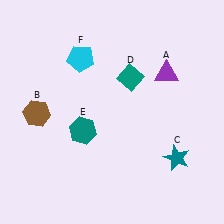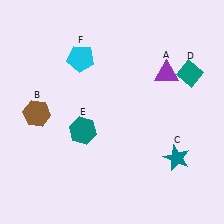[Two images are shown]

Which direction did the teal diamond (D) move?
The teal diamond (D) moved right.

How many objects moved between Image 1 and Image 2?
1 object moved between the two images.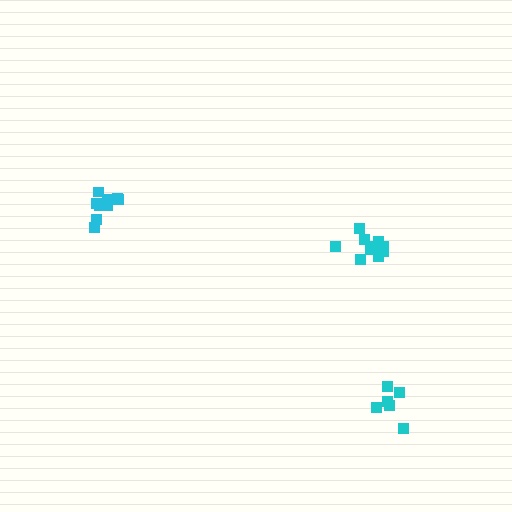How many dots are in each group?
Group 1: 6 dots, Group 2: 10 dots, Group 3: 11 dots (27 total).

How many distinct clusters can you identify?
There are 3 distinct clusters.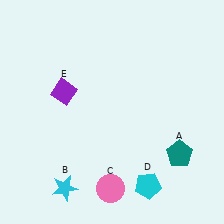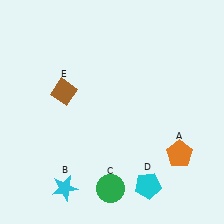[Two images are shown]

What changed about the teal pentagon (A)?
In Image 1, A is teal. In Image 2, it changed to orange.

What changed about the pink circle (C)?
In Image 1, C is pink. In Image 2, it changed to green.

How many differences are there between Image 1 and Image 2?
There are 3 differences between the two images.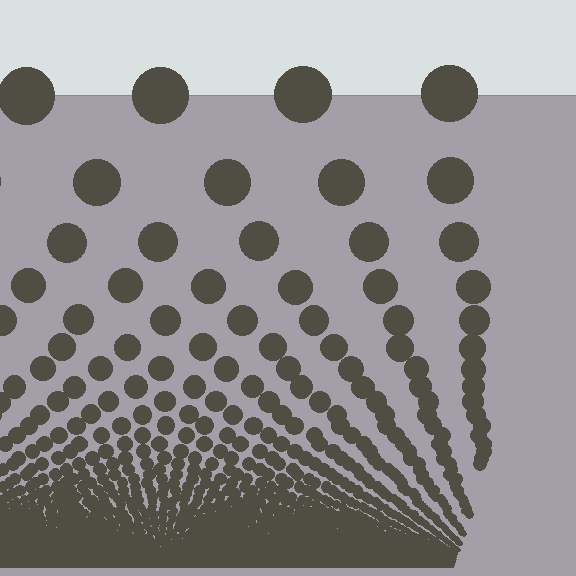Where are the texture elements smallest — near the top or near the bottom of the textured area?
Near the bottom.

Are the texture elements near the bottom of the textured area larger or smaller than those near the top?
Smaller. The gradient is inverted — elements near the bottom are smaller and denser.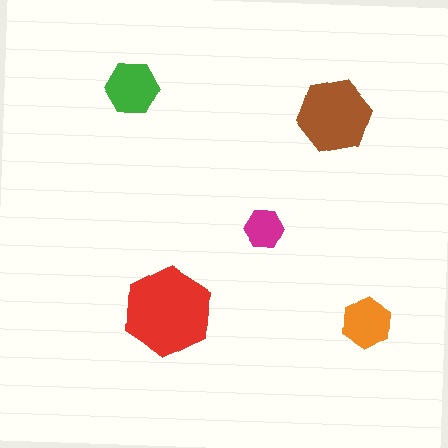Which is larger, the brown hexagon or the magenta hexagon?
The brown one.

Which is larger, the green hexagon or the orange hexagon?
The green one.